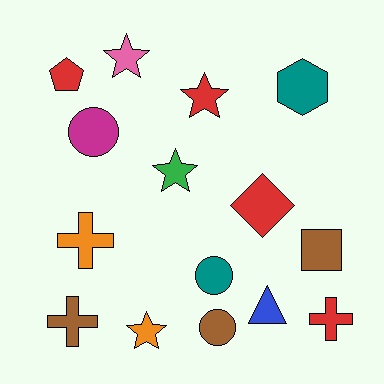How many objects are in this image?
There are 15 objects.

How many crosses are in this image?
There are 3 crosses.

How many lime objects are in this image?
There are no lime objects.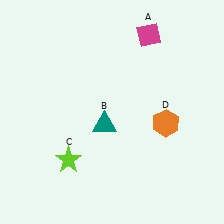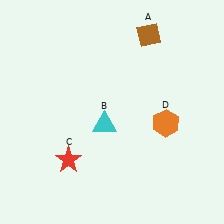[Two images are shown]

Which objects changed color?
A changed from magenta to brown. B changed from teal to cyan. C changed from lime to red.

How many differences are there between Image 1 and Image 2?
There are 3 differences between the two images.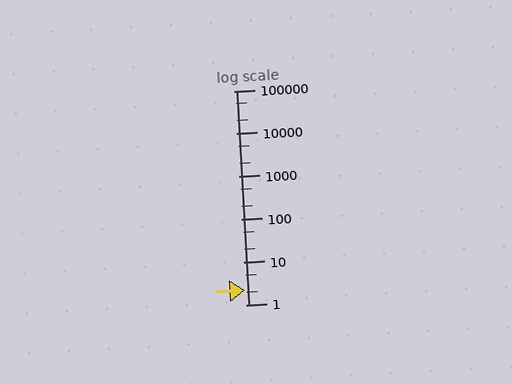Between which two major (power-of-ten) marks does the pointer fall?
The pointer is between 1 and 10.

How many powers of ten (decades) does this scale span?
The scale spans 5 decades, from 1 to 100000.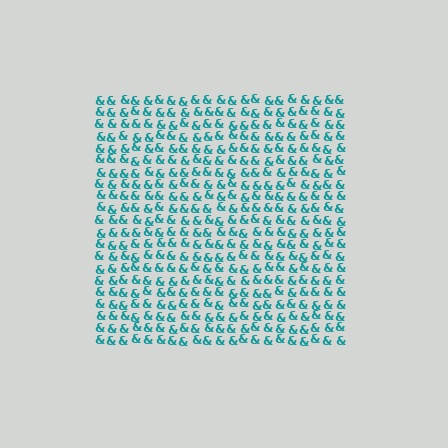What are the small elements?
The small elements are ampersands.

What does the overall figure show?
The overall figure shows a square.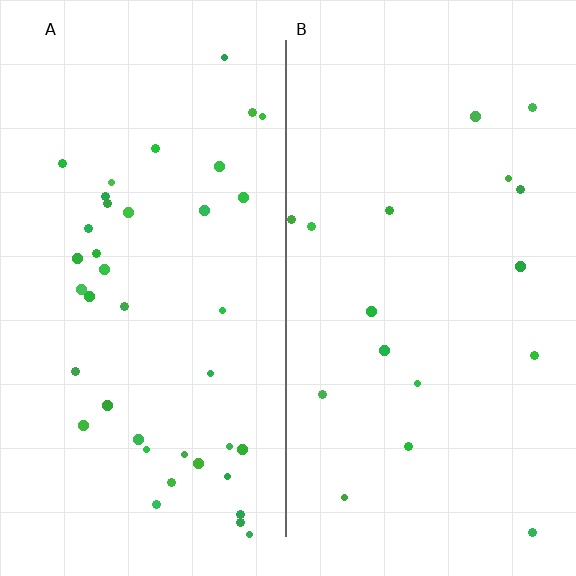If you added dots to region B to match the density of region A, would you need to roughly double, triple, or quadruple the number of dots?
Approximately double.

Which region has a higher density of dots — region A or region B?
A (the left).